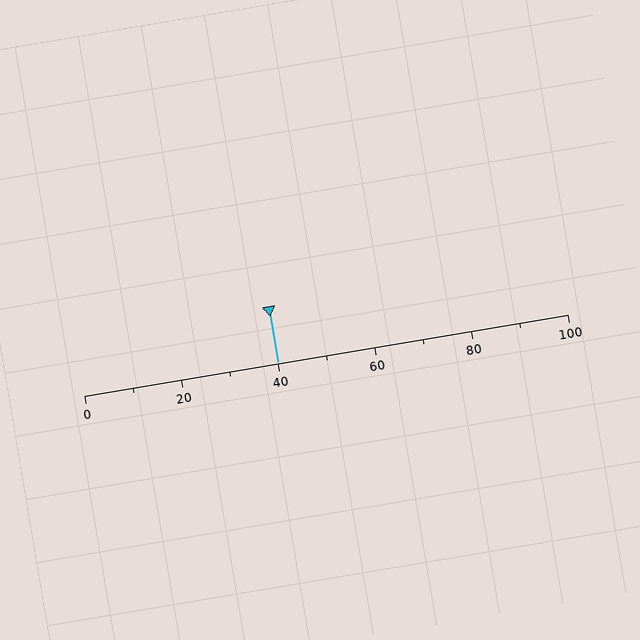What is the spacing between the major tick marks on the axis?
The major ticks are spaced 20 apart.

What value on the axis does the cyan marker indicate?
The marker indicates approximately 40.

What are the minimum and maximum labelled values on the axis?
The axis runs from 0 to 100.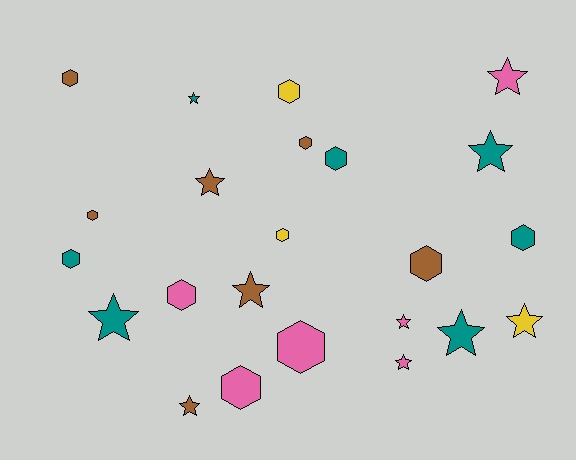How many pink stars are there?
There are 3 pink stars.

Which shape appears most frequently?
Hexagon, with 12 objects.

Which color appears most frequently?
Teal, with 7 objects.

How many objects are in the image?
There are 23 objects.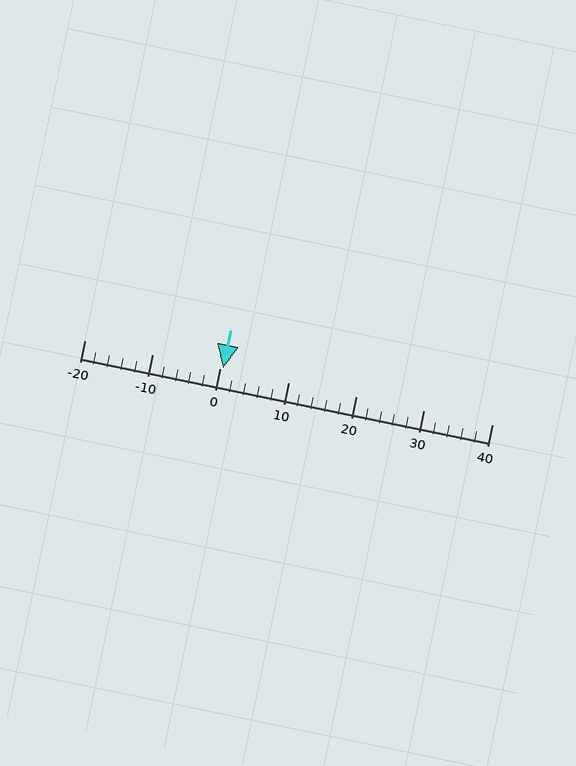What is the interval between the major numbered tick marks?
The major tick marks are spaced 10 units apart.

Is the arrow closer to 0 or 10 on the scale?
The arrow is closer to 0.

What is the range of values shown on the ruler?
The ruler shows values from -20 to 40.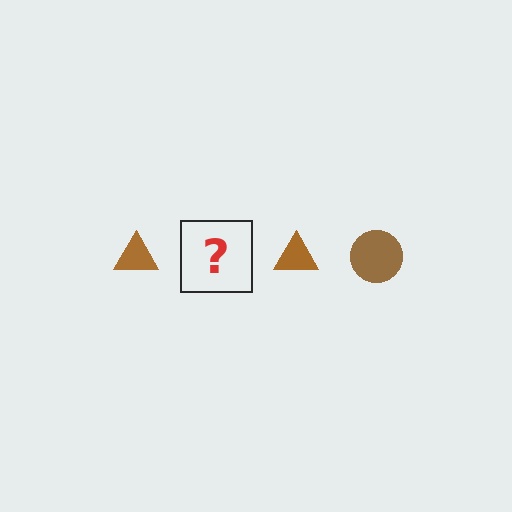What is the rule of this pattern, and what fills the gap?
The rule is that the pattern cycles through triangle, circle shapes in brown. The gap should be filled with a brown circle.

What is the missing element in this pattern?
The missing element is a brown circle.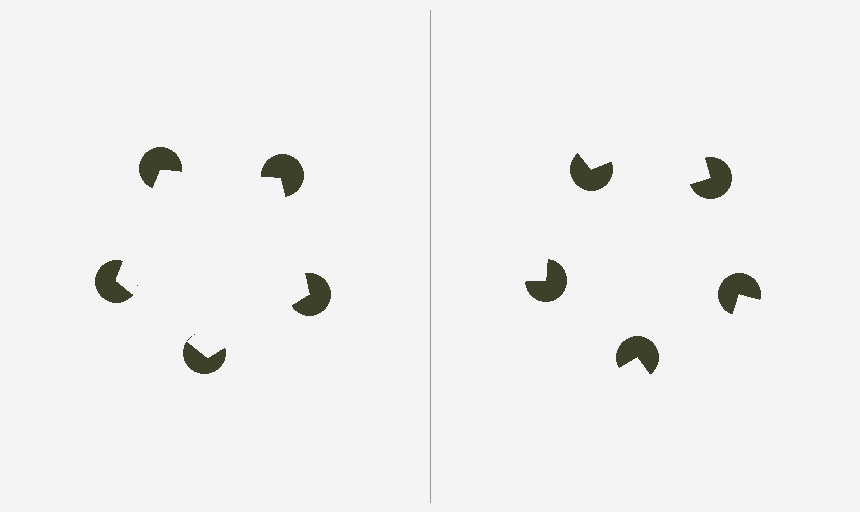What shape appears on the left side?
An illusory pentagon.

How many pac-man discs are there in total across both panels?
10 — 5 on each side.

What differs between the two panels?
The pac-man discs are positioned identically on both sides; only the wedge orientations differ. On the left they align to a pentagon; on the right they are misaligned.